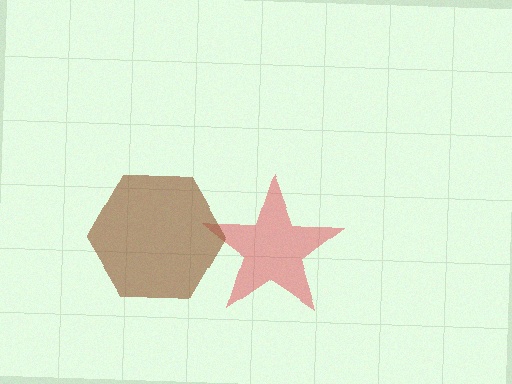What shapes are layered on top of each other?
The layered shapes are: a red star, a brown hexagon.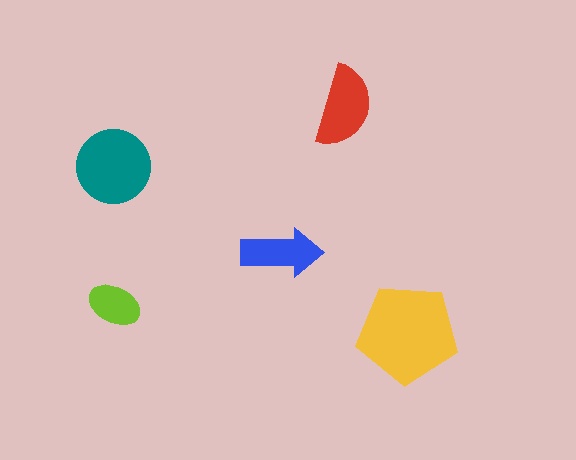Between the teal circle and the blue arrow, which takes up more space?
The teal circle.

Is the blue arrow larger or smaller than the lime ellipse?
Larger.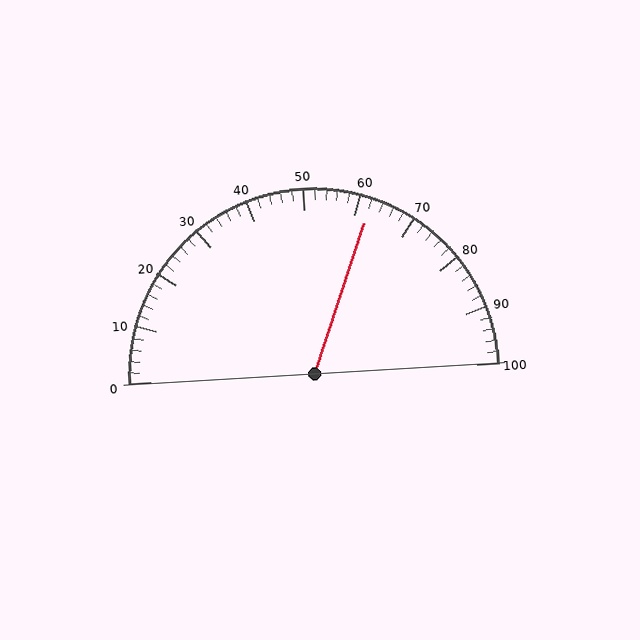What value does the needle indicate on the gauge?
The needle indicates approximately 62.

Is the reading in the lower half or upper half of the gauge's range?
The reading is in the upper half of the range (0 to 100).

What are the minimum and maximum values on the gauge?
The gauge ranges from 0 to 100.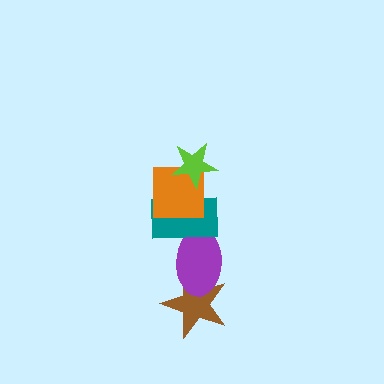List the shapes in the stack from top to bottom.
From top to bottom: the lime star, the orange square, the teal rectangle, the purple ellipse, the brown star.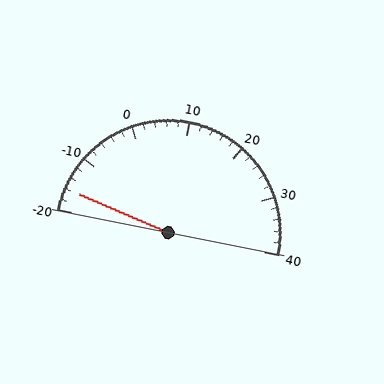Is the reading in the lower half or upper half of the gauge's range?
The reading is in the lower half of the range (-20 to 40).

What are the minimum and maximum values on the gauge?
The gauge ranges from -20 to 40.